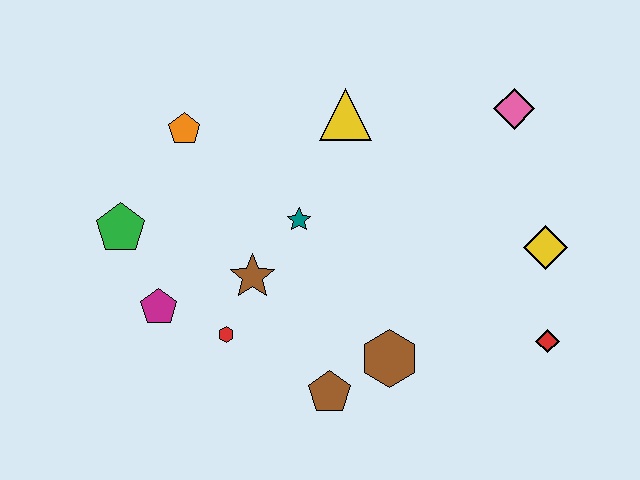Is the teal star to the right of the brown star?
Yes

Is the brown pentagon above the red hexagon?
No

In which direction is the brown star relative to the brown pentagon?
The brown star is above the brown pentagon.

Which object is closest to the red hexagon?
The brown star is closest to the red hexagon.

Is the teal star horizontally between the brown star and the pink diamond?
Yes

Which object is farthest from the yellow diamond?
The green pentagon is farthest from the yellow diamond.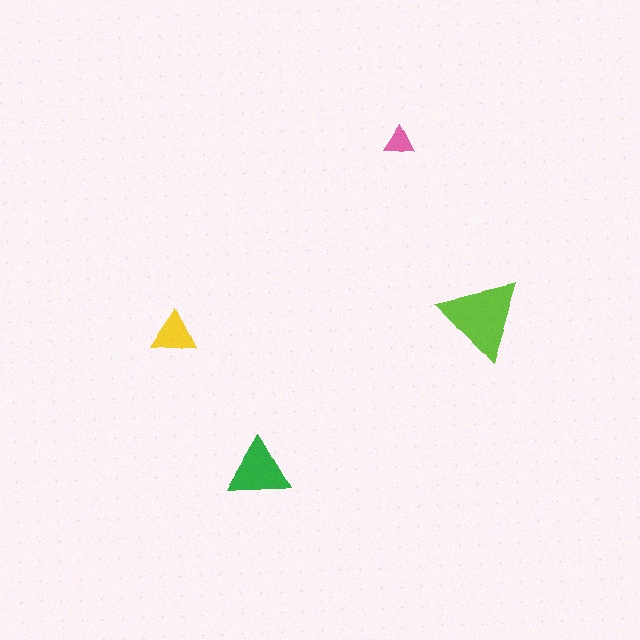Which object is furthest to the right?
The lime triangle is rightmost.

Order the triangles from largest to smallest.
the lime one, the green one, the yellow one, the pink one.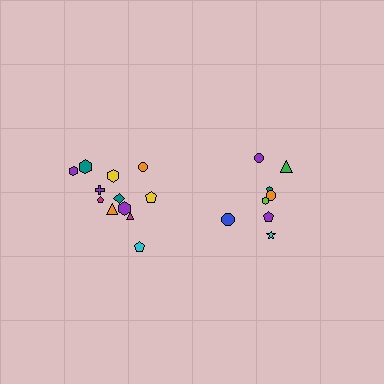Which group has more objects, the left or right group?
The left group.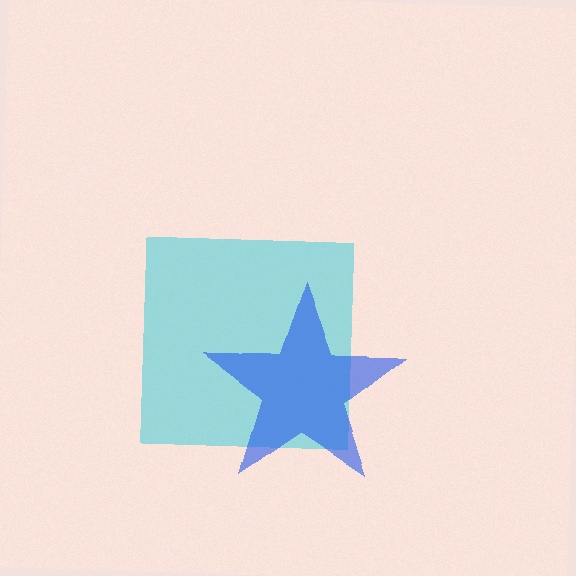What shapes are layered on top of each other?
The layered shapes are: a cyan square, a blue star.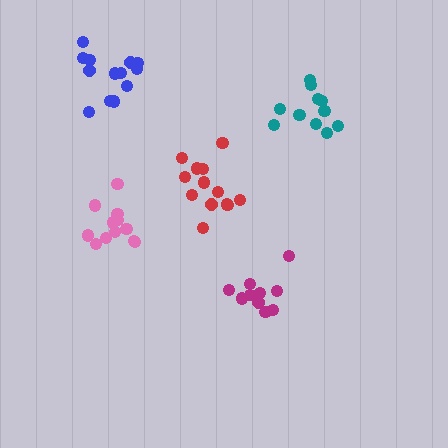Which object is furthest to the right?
The teal cluster is rightmost.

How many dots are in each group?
Group 1: 13 dots, Group 2: 12 dots, Group 3: 11 dots, Group 4: 13 dots, Group 5: 11 dots (60 total).